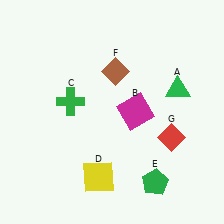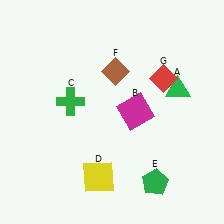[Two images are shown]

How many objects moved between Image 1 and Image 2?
1 object moved between the two images.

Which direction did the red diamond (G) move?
The red diamond (G) moved up.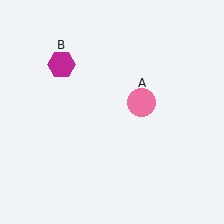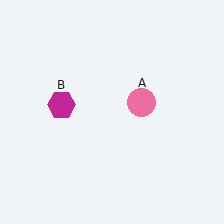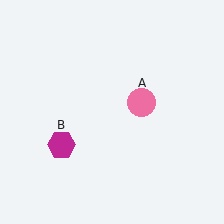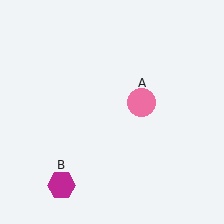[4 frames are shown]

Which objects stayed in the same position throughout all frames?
Pink circle (object A) remained stationary.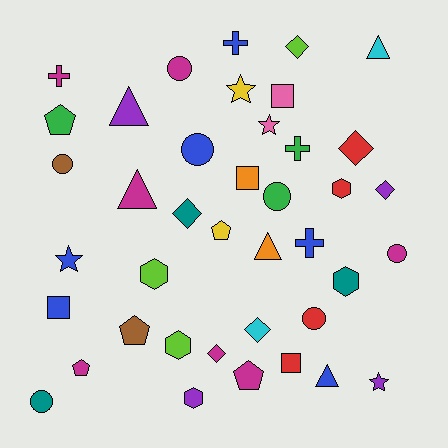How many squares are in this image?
There are 4 squares.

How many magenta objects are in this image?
There are 7 magenta objects.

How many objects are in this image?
There are 40 objects.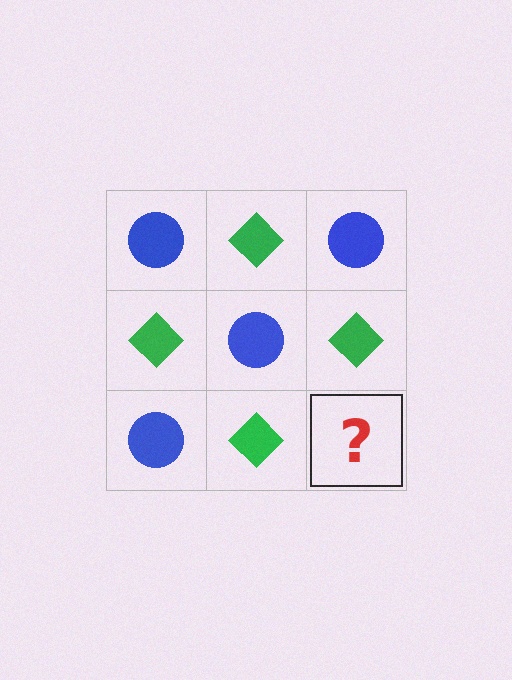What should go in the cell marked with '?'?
The missing cell should contain a blue circle.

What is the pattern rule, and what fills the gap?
The rule is that it alternates blue circle and green diamond in a checkerboard pattern. The gap should be filled with a blue circle.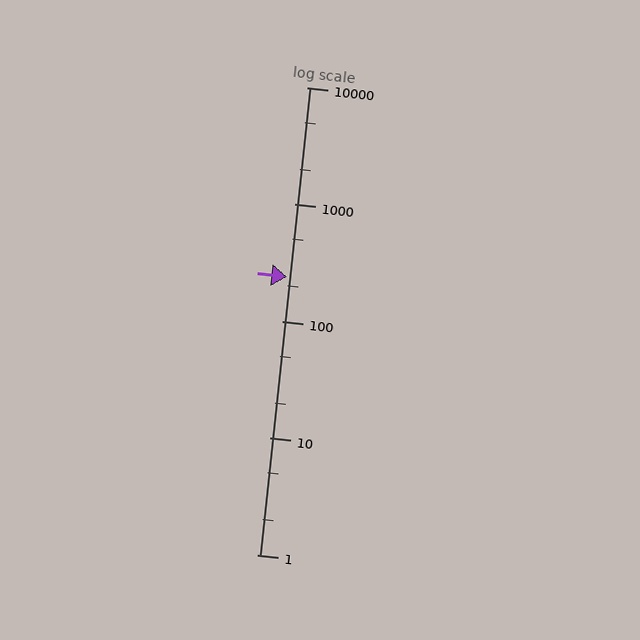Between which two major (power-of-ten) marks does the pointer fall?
The pointer is between 100 and 1000.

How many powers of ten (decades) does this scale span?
The scale spans 4 decades, from 1 to 10000.